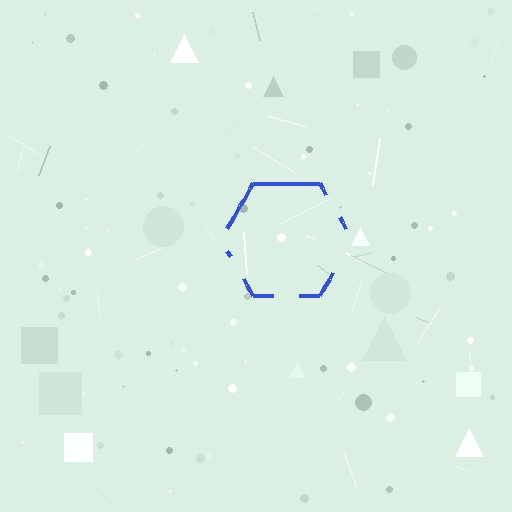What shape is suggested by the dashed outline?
The dashed outline suggests a hexagon.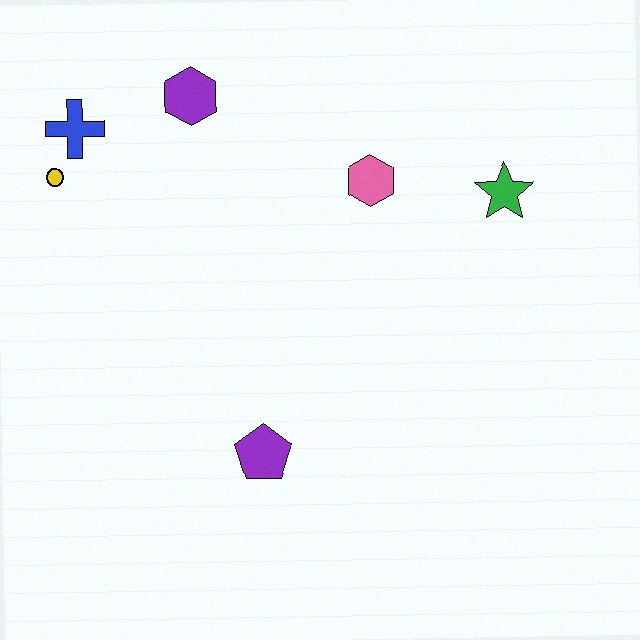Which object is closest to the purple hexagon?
The blue cross is closest to the purple hexagon.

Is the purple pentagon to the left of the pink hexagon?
Yes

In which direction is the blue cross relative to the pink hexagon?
The blue cross is to the left of the pink hexagon.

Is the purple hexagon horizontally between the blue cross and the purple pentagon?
Yes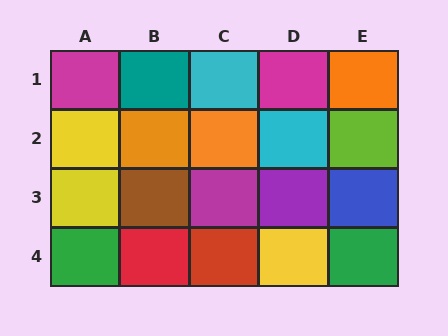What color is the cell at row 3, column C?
Magenta.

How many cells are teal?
1 cell is teal.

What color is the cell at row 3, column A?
Yellow.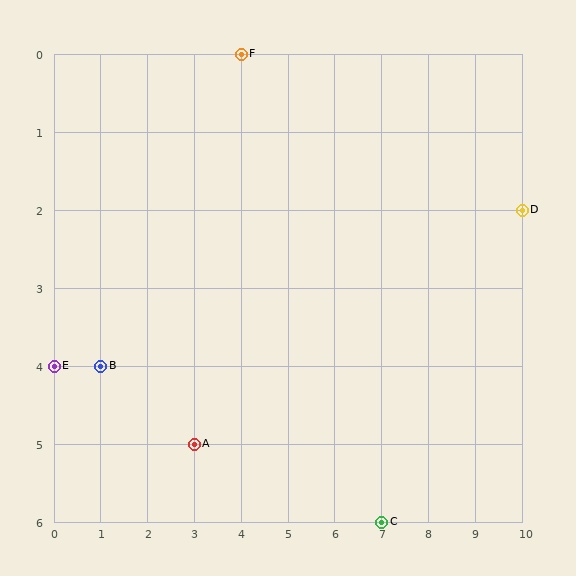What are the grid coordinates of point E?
Point E is at grid coordinates (0, 4).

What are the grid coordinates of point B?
Point B is at grid coordinates (1, 4).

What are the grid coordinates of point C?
Point C is at grid coordinates (7, 6).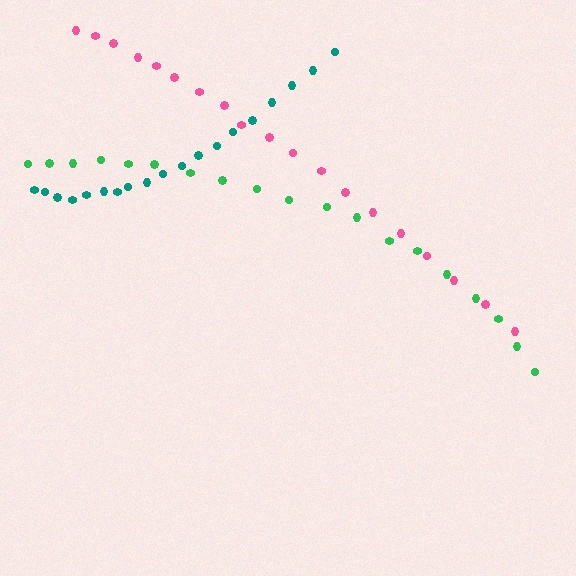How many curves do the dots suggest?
There are 3 distinct paths.